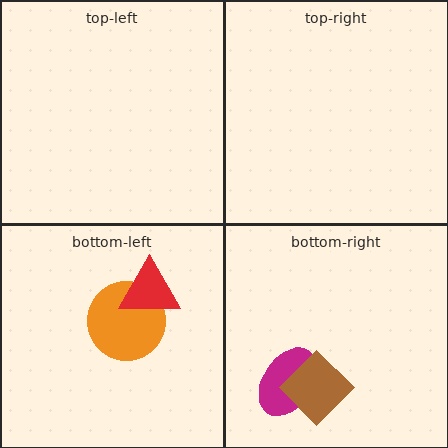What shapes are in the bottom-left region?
The orange circle, the red triangle.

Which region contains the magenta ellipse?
The bottom-right region.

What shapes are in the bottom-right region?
The magenta ellipse, the brown diamond.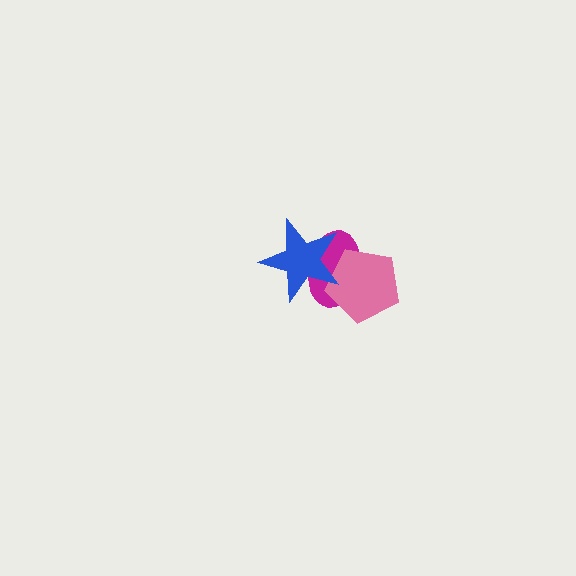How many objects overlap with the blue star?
2 objects overlap with the blue star.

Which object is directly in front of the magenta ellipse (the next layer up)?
The pink pentagon is directly in front of the magenta ellipse.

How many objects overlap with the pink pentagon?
2 objects overlap with the pink pentagon.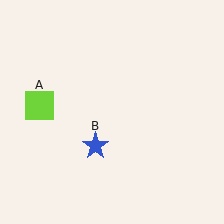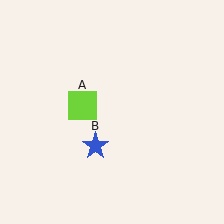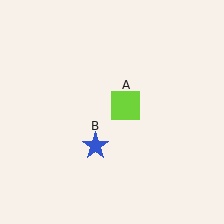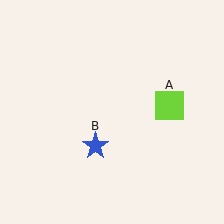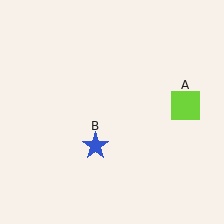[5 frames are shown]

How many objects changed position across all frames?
1 object changed position: lime square (object A).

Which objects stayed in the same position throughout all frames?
Blue star (object B) remained stationary.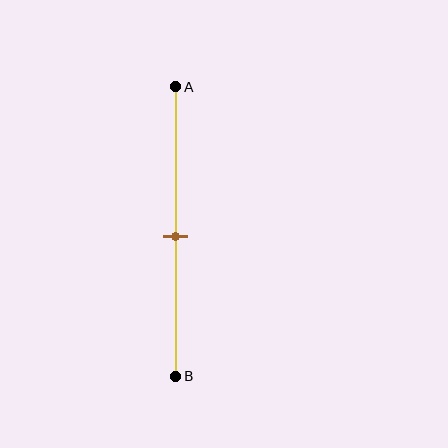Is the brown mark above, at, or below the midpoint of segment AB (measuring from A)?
The brown mark is approximately at the midpoint of segment AB.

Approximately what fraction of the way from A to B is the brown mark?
The brown mark is approximately 50% of the way from A to B.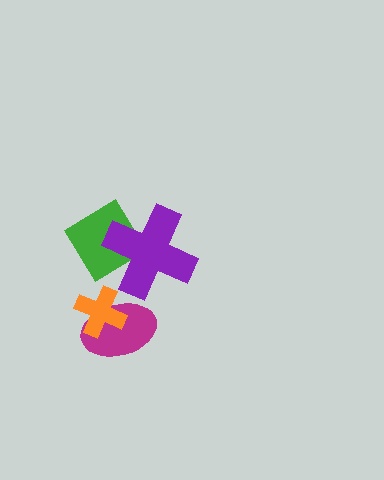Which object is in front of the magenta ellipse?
The orange cross is in front of the magenta ellipse.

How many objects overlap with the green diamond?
1 object overlaps with the green diamond.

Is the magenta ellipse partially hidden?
Yes, it is partially covered by another shape.